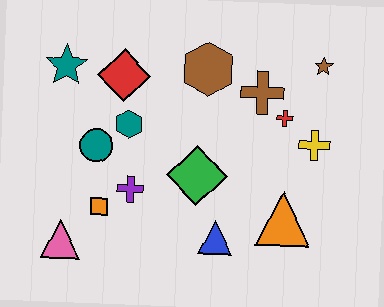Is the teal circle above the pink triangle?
Yes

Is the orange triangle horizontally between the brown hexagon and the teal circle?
No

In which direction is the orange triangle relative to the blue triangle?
The orange triangle is to the right of the blue triangle.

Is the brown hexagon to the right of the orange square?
Yes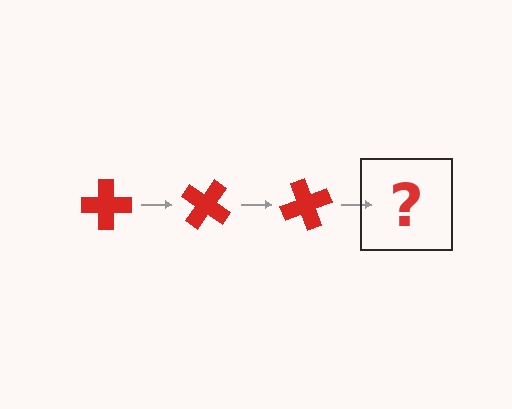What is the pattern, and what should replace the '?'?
The pattern is that the cross rotates 35 degrees each step. The '?' should be a red cross rotated 105 degrees.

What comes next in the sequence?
The next element should be a red cross rotated 105 degrees.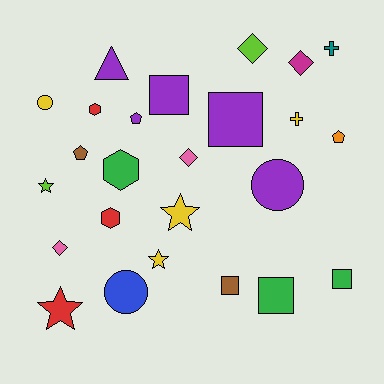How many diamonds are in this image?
There are 4 diamonds.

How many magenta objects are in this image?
There is 1 magenta object.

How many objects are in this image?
There are 25 objects.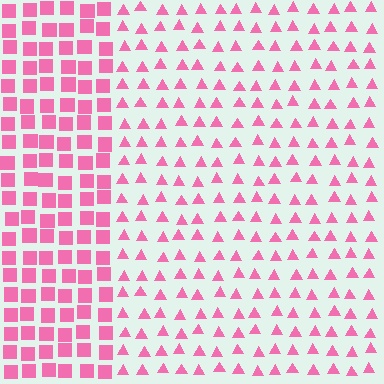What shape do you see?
I see a rectangle.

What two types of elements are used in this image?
The image uses triangles inside the rectangle region and squares outside it.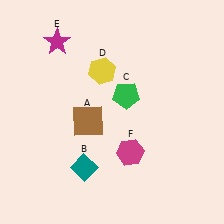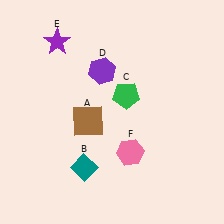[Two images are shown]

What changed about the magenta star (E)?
In Image 1, E is magenta. In Image 2, it changed to purple.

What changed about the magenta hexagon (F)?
In Image 1, F is magenta. In Image 2, it changed to pink.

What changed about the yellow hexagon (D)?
In Image 1, D is yellow. In Image 2, it changed to purple.